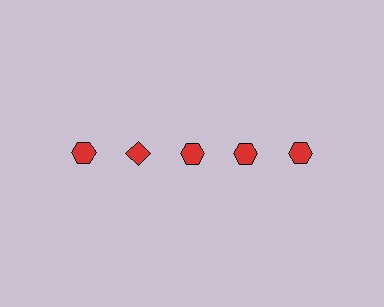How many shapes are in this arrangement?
There are 5 shapes arranged in a grid pattern.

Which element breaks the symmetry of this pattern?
The red diamond in the top row, second from left column breaks the symmetry. All other shapes are red hexagons.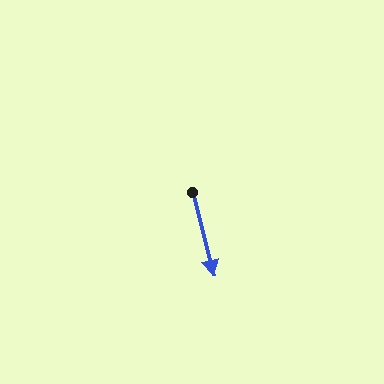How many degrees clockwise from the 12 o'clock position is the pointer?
Approximately 165 degrees.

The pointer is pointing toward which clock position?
Roughly 6 o'clock.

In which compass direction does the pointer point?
South.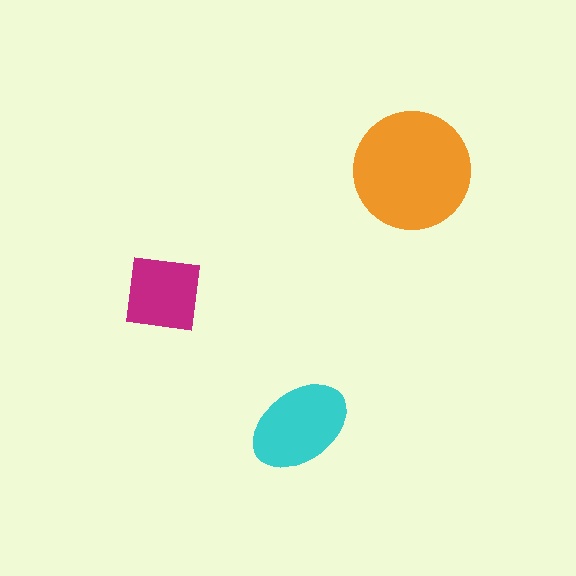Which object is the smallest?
The magenta square.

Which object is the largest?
The orange circle.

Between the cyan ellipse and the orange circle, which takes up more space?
The orange circle.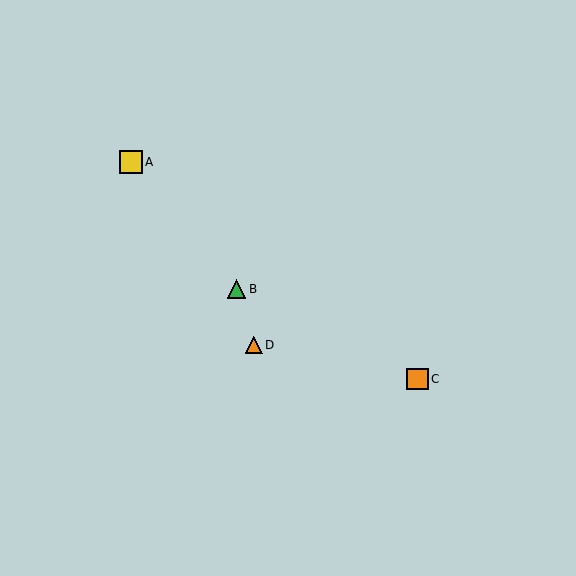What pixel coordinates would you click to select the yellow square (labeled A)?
Click at (131, 162) to select the yellow square A.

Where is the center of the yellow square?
The center of the yellow square is at (131, 162).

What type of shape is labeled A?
Shape A is a yellow square.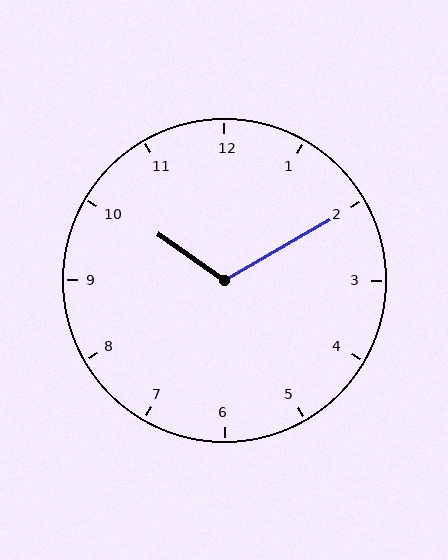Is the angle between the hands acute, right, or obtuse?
It is obtuse.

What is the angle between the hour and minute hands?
Approximately 115 degrees.